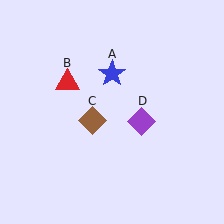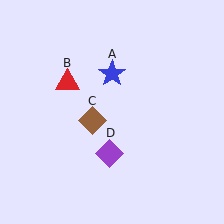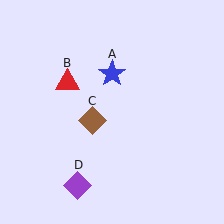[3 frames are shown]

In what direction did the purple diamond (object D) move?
The purple diamond (object D) moved down and to the left.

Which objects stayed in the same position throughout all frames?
Blue star (object A) and red triangle (object B) and brown diamond (object C) remained stationary.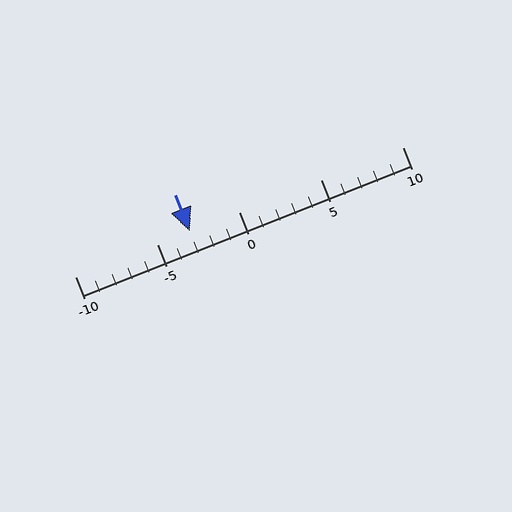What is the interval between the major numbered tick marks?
The major tick marks are spaced 5 units apart.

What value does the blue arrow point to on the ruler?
The blue arrow points to approximately -3.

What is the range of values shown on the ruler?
The ruler shows values from -10 to 10.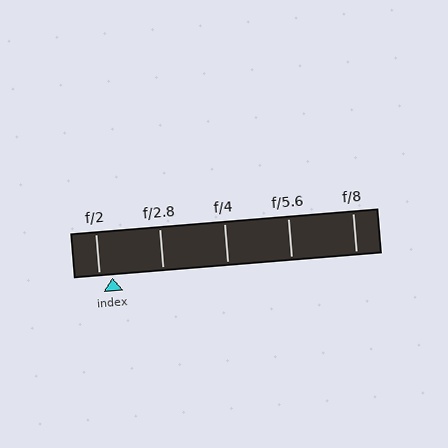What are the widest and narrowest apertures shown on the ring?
The widest aperture shown is f/2 and the narrowest is f/8.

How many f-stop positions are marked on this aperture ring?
There are 5 f-stop positions marked.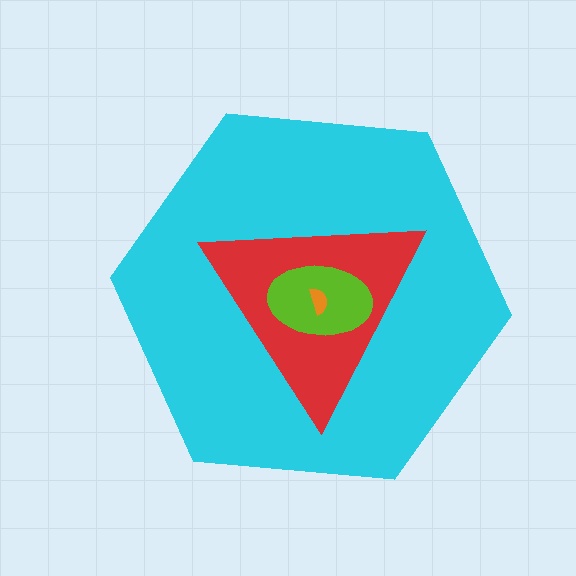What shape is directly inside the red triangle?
The lime ellipse.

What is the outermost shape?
The cyan hexagon.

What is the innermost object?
The orange semicircle.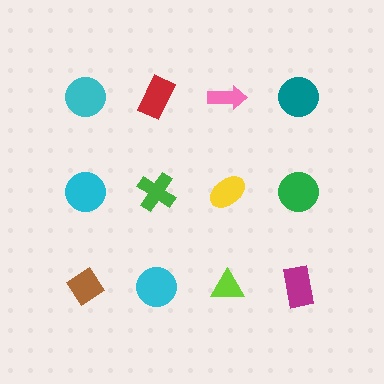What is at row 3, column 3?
A lime triangle.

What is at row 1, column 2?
A red rectangle.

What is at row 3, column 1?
A brown diamond.